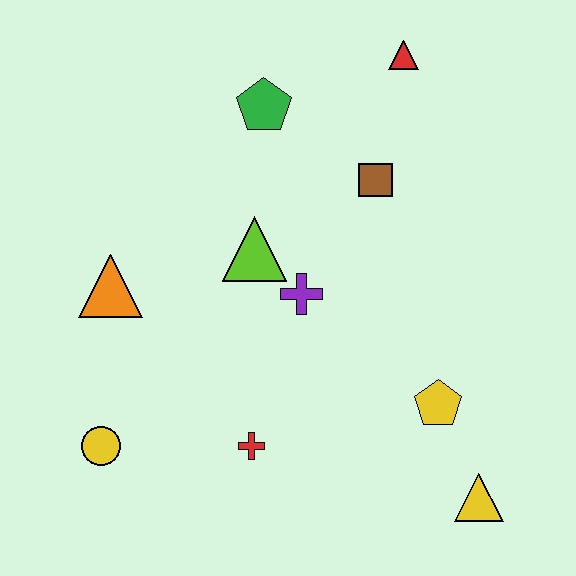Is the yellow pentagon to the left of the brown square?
No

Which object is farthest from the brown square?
The yellow circle is farthest from the brown square.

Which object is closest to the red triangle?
The brown square is closest to the red triangle.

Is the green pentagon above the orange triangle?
Yes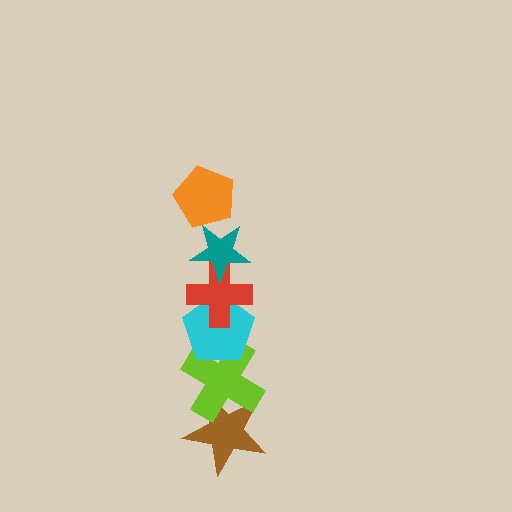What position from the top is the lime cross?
The lime cross is 5th from the top.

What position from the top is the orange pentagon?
The orange pentagon is 1st from the top.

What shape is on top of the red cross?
The teal star is on top of the red cross.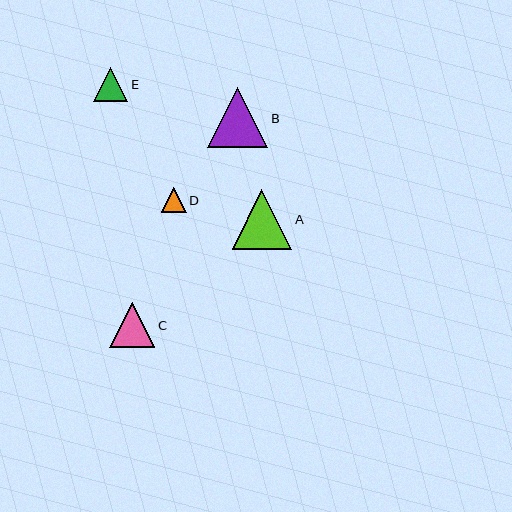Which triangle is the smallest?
Triangle D is the smallest with a size of approximately 25 pixels.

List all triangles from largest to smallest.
From largest to smallest: B, A, C, E, D.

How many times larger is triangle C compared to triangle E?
Triangle C is approximately 1.3 times the size of triangle E.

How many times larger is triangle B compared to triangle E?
Triangle B is approximately 1.8 times the size of triangle E.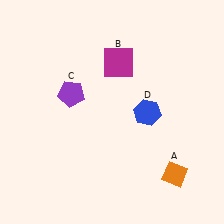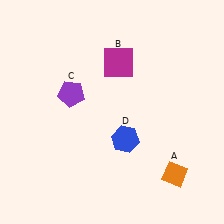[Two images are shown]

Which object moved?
The blue hexagon (D) moved down.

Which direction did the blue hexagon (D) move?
The blue hexagon (D) moved down.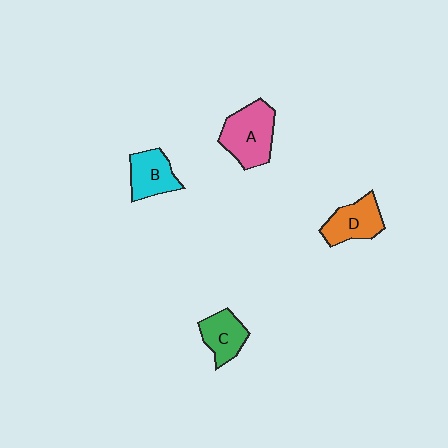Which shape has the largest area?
Shape A (pink).